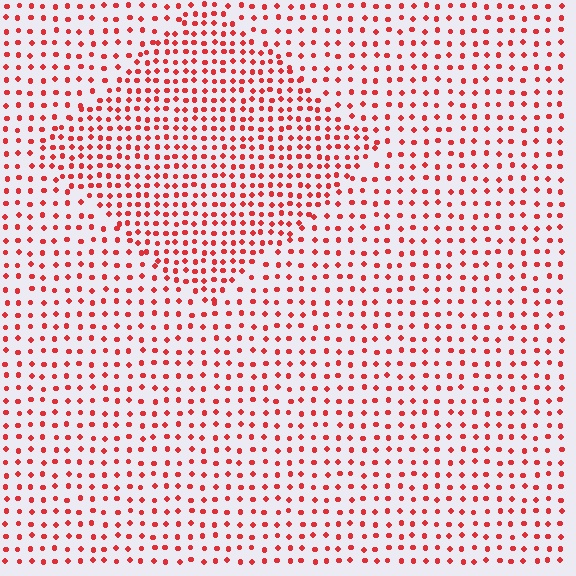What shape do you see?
I see a diamond.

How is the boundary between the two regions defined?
The boundary is defined by a change in element density (approximately 1.7x ratio). All elements are the same color, size, and shape.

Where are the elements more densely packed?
The elements are more densely packed inside the diamond boundary.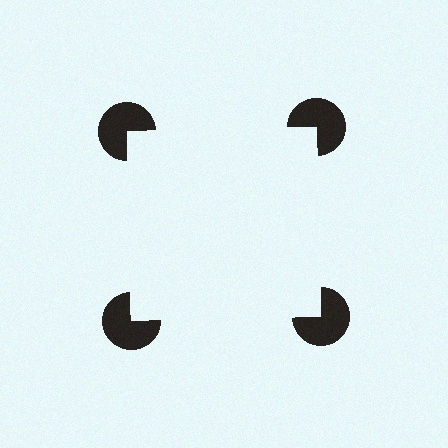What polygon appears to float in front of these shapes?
An illusory square — its edges are inferred from the aligned wedge cuts in the pac-man discs, not physically drawn.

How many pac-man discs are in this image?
There are 4 — one at each vertex of the illusory square.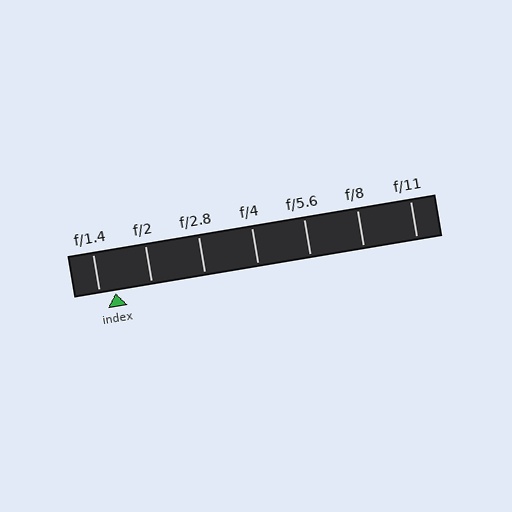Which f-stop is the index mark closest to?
The index mark is closest to f/1.4.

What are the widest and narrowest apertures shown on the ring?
The widest aperture shown is f/1.4 and the narrowest is f/11.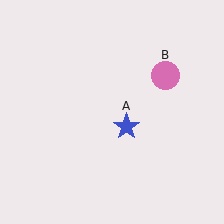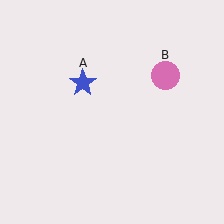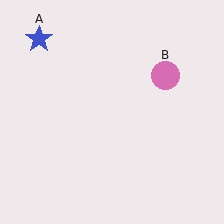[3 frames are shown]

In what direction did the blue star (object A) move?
The blue star (object A) moved up and to the left.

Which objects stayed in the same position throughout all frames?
Pink circle (object B) remained stationary.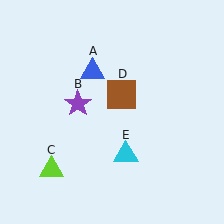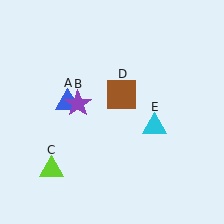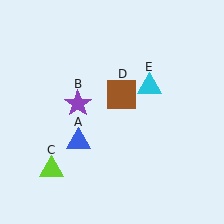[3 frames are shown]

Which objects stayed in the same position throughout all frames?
Purple star (object B) and lime triangle (object C) and brown square (object D) remained stationary.